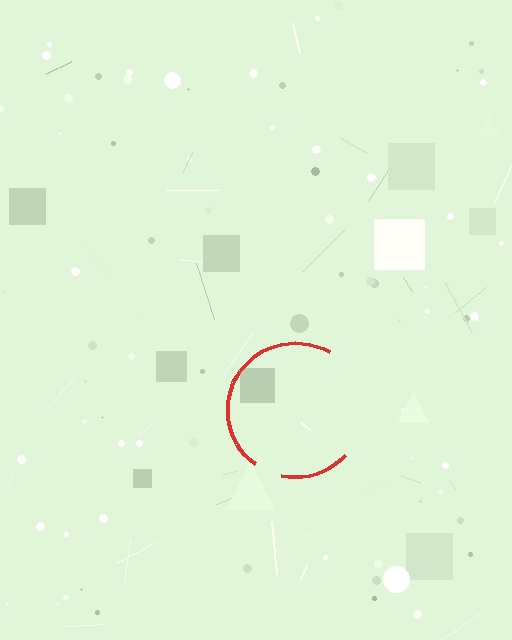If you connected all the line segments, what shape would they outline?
They would outline a circle.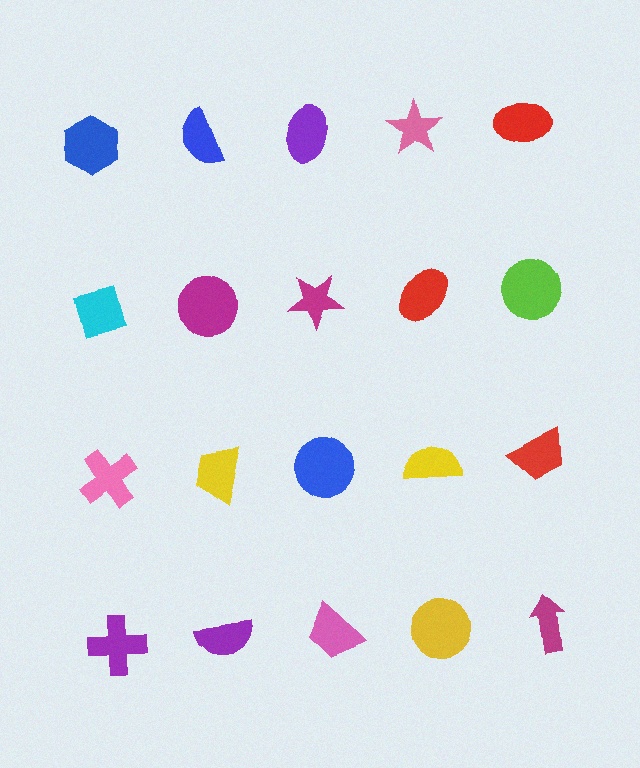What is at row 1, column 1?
A blue hexagon.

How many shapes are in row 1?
5 shapes.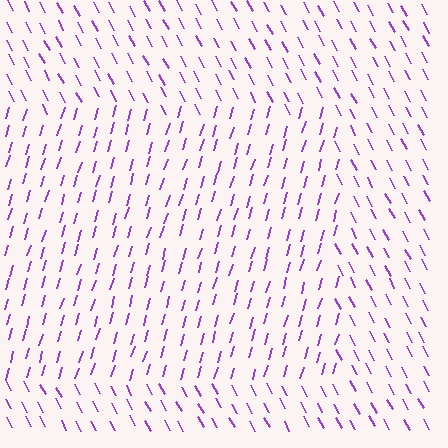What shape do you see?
I see a rectangle.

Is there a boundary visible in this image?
Yes, there is a texture boundary formed by a change in line orientation.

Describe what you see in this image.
The image is filled with small purple line segments. A rectangle region in the image has lines oriented differently from the surrounding lines, creating a visible texture boundary.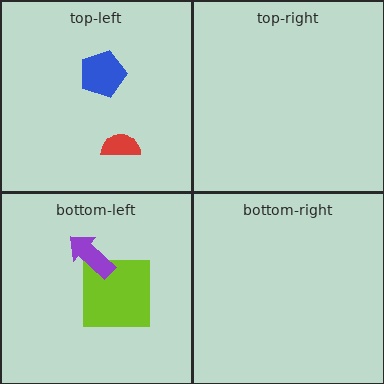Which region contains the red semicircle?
The top-left region.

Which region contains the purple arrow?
The bottom-left region.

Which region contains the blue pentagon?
The top-left region.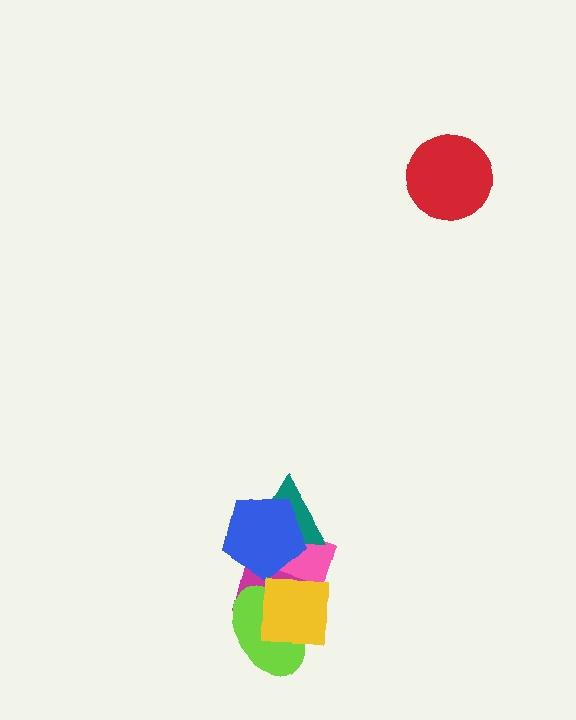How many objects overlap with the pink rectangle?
4 objects overlap with the pink rectangle.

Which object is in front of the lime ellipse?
The yellow square is in front of the lime ellipse.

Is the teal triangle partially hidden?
Yes, it is partially covered by another shape.